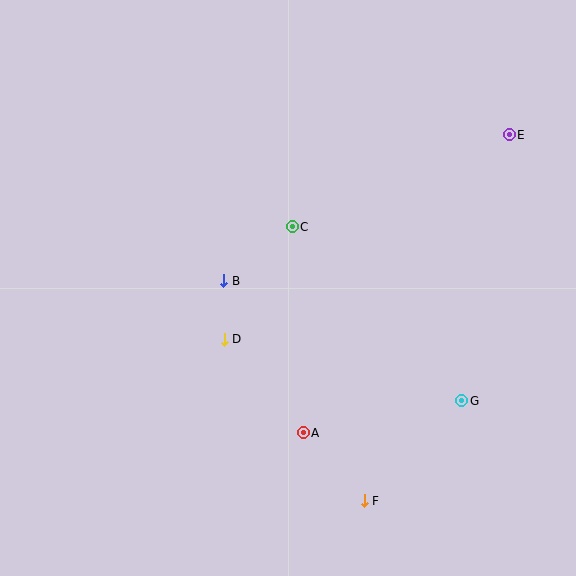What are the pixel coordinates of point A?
Point A is at (303, 433).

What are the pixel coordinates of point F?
Point F is at (364, 501).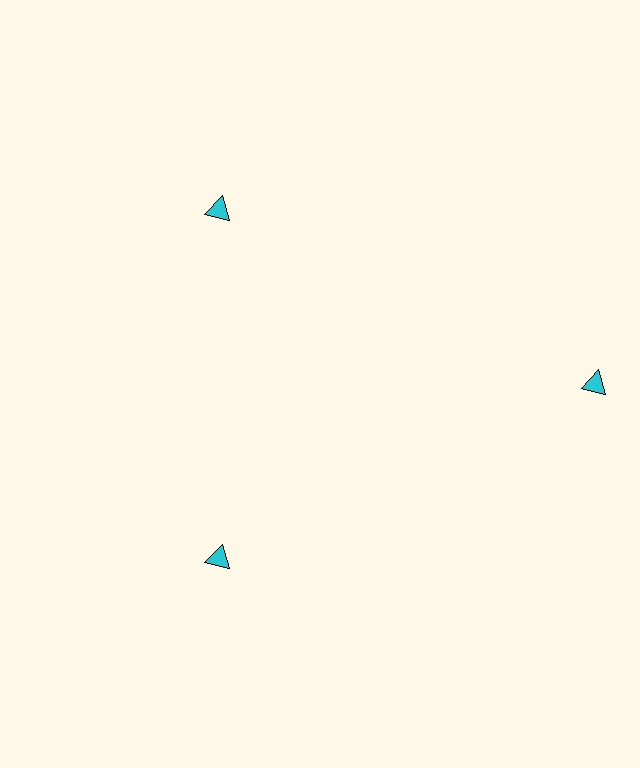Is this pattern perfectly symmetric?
No. The 3 cyan triangles are arranged in a ring, but one element near the 3 o'clock position is pushed outward from the center, breaking the 3-fold rotational symmetry.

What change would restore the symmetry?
The symmetry would be restored by moving it inward, back onto the ring so that all 3 triangles sit at equal angles and equal distance from the center.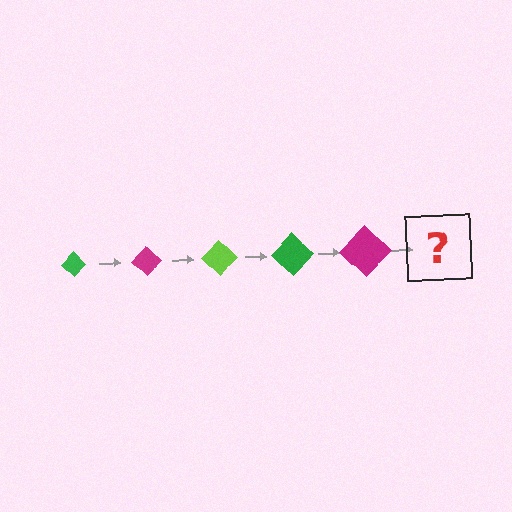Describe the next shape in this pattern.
It should be a lime diamond, larger than the previous one.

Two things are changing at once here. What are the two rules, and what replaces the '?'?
The two rules are that the diamond grows larger each step and the color cycles through green, magenta, and lime. The '?' should be a lime diamond, larger than the previous one.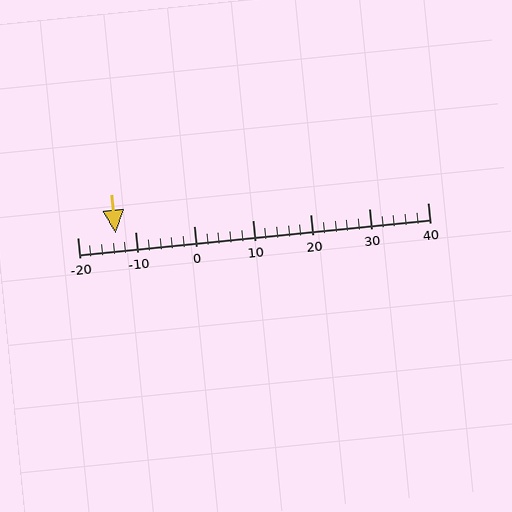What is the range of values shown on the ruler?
The ruler shows values from -20 to 40.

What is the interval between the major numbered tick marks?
The major tick marks are spaced 10 units apart.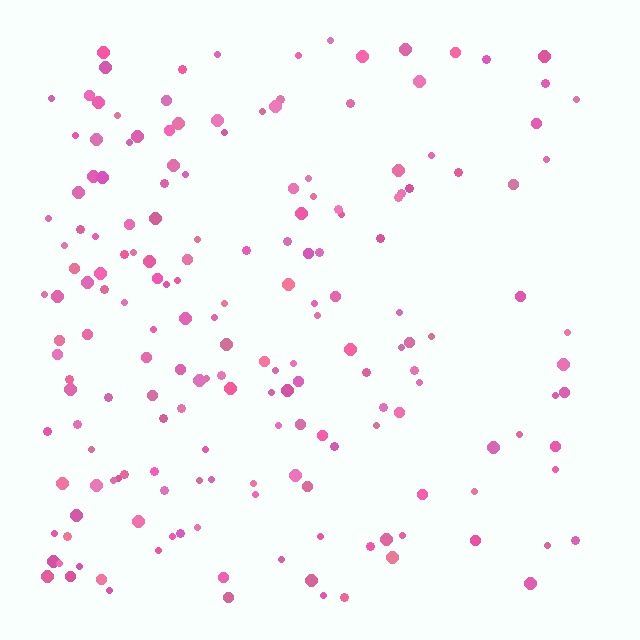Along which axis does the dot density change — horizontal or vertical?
Horizontal.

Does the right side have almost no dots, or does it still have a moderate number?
Still a moderate number, just noticeably fewer than the left.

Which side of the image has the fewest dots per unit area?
The right.